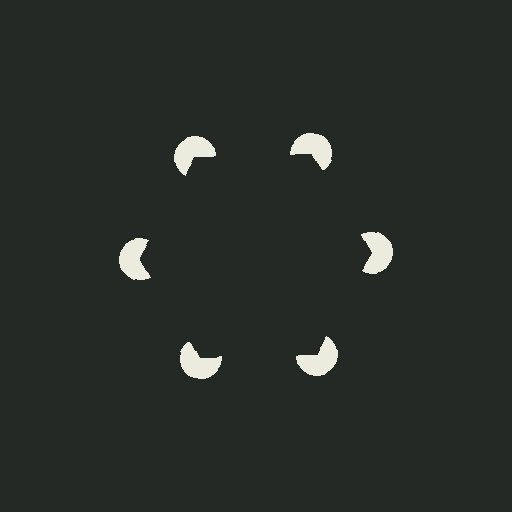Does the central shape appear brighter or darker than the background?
It typically appears slightly darker than the background, even though no actual brightness change is drawn.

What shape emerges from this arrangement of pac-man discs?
An illusory hexagon — its edges are inferred from the aligned wedge cuts in the pac-man discs, not physically drawn.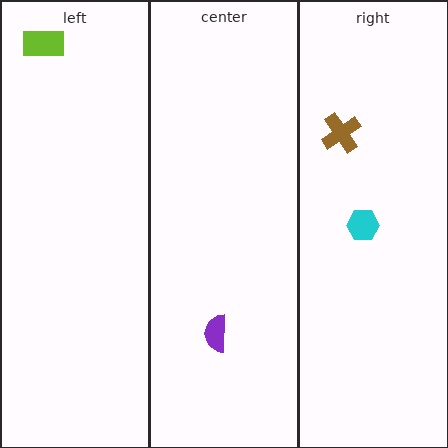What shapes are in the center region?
The purple semicircle.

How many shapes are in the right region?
2.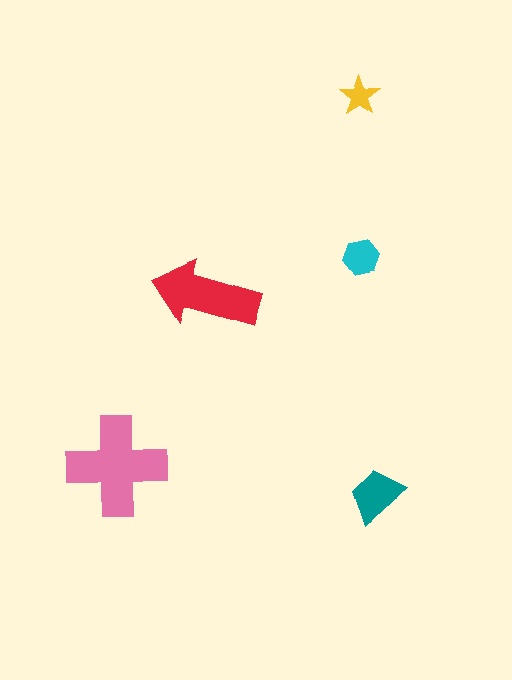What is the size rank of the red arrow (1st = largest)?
2nd.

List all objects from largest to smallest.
The pink cross, the red arrow, the teal trapezoid, the cyan hexagon, the yellow star.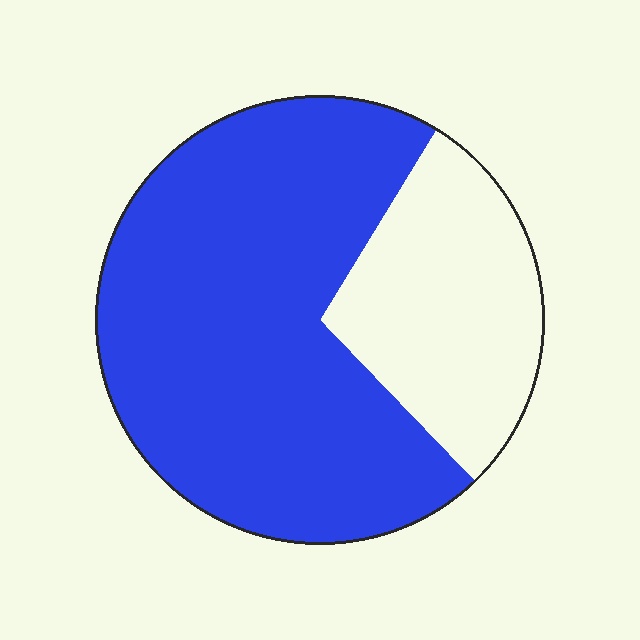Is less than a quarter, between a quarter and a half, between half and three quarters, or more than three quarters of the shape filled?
Between half and three quarters.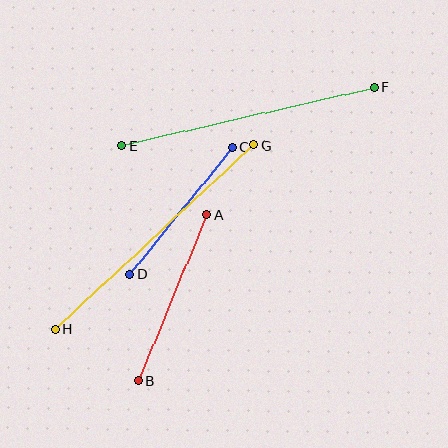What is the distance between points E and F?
The distance is approximately 259 pixels.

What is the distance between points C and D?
The distance is approximately 163 pixels.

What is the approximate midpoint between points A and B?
The midpoint is at approximately (173, 298) pixels.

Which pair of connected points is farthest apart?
Points G and H are farthest apart.